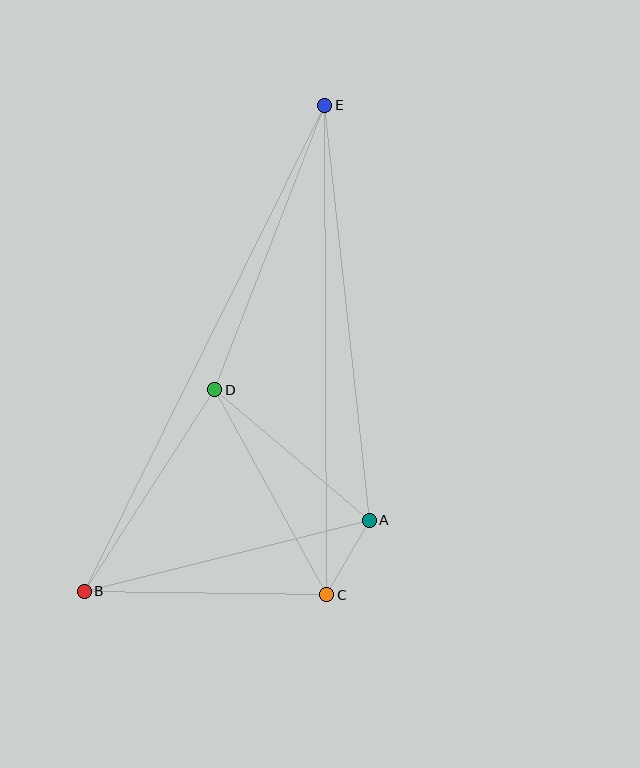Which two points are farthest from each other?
Points B and E are farthest from each other.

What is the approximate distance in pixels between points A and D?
The distance between A and D is approximately 202 pixels.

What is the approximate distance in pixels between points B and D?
The distance between B and D is approximately 240 pixels.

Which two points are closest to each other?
Points A and C are closest to each other.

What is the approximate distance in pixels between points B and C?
The distance between B and C is approximately 243 pixels.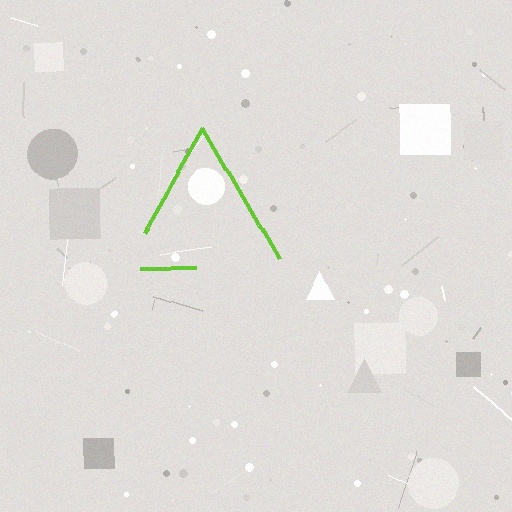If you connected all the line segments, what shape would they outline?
They would outline a triangle.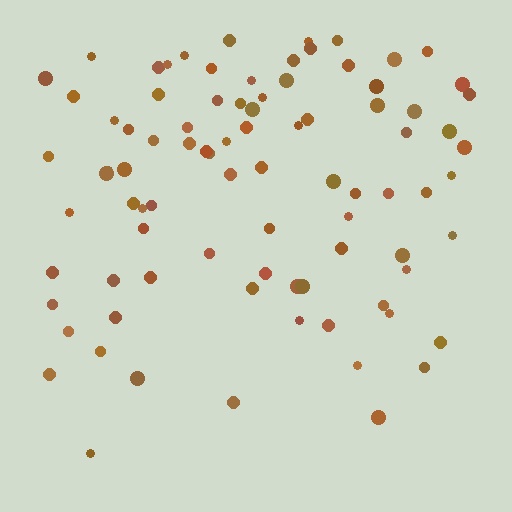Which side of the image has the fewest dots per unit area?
The bottom.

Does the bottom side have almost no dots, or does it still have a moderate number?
Still a moderate number, just noticeably fewer than the top.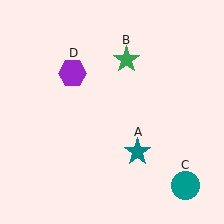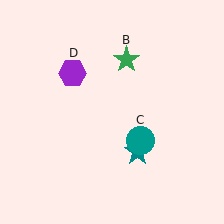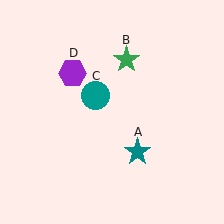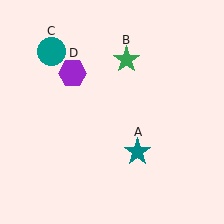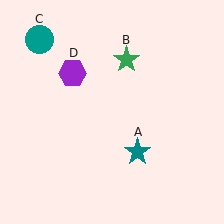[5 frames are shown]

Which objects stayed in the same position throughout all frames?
Teal star (object A) and green star (object B) and purple hexagon (object D) remained stationary.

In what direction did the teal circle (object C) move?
The teal circle (object C) moved up and to the left.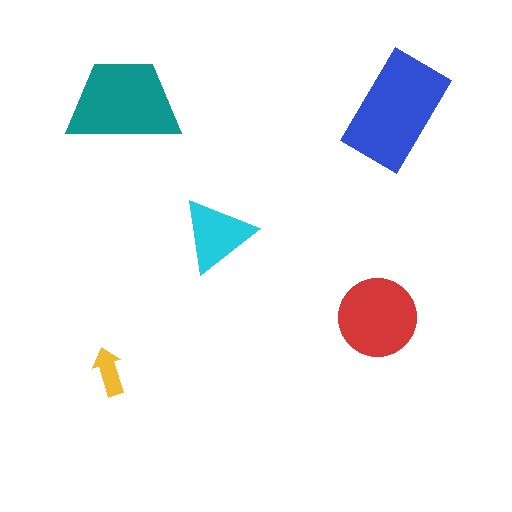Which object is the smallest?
The yellow arrow.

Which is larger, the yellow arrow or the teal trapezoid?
The teal trapezoid.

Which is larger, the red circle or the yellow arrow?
The red circle.